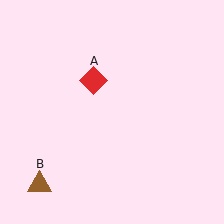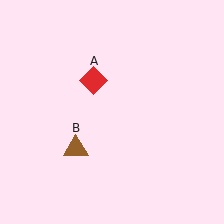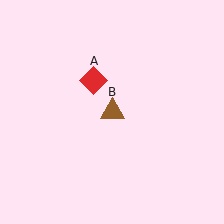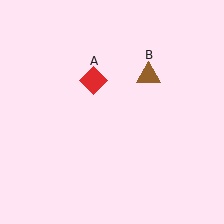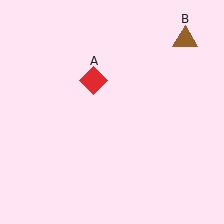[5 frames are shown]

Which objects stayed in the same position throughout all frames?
Red diamond (object A) remained stationary.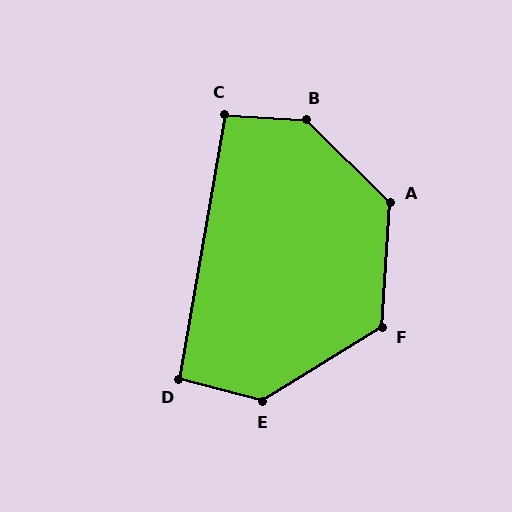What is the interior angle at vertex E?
Approximately 134 degrees (obtuse).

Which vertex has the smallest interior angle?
D, at approximately 95 degrees.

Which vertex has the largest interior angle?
B, at approximately 140 degrees.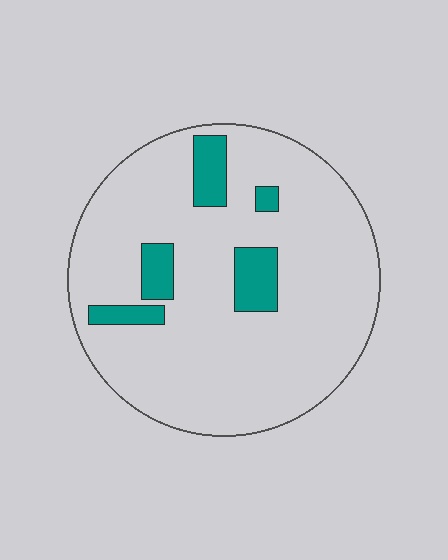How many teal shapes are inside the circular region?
5.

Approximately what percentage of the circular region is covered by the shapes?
Approximately 10%.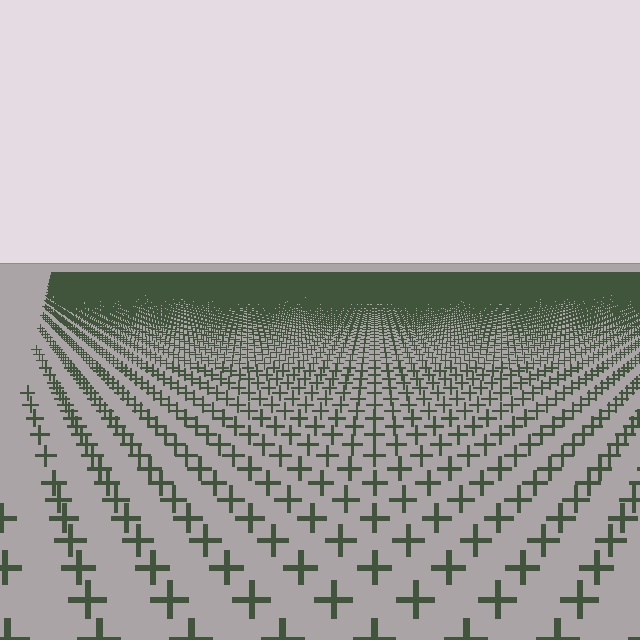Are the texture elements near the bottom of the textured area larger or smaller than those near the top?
Larger. Near the bottom, elements are closer to the viewer and appear at a bigger on-screen size.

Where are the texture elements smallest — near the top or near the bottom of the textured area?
Near the top.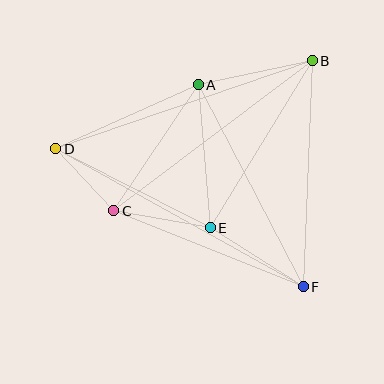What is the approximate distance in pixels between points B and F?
The distance between B and F is approximately 226 pixels.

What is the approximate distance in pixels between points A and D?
The distance between A and D is approximately 156 pixels.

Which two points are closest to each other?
Points C and D are closest to each other.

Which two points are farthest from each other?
Points D and F are farthest from each other.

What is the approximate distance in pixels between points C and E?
The distance between C and E is approximately 98 pixels.